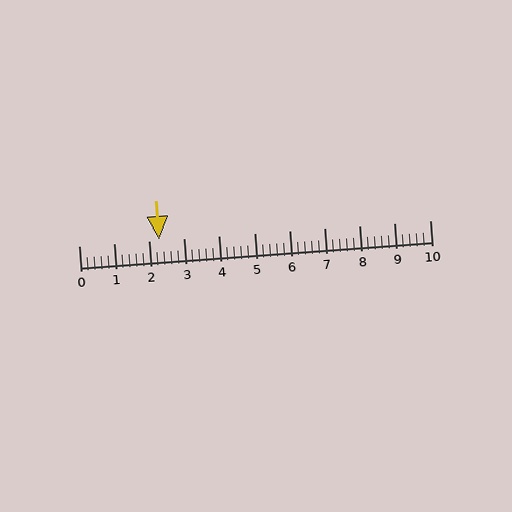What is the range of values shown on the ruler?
The ruler shows values from 0 to 10.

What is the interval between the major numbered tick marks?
The major tick marks are spaced 1 units apart.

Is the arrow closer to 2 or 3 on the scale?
The arrow is closer to 2.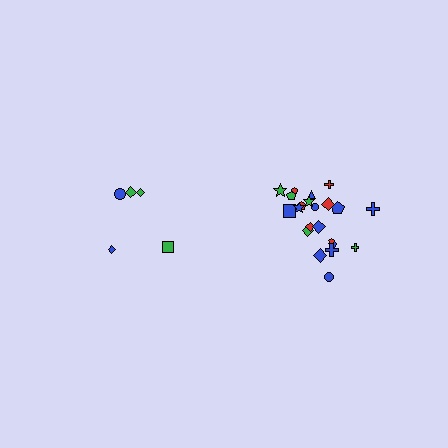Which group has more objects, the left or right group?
The right group.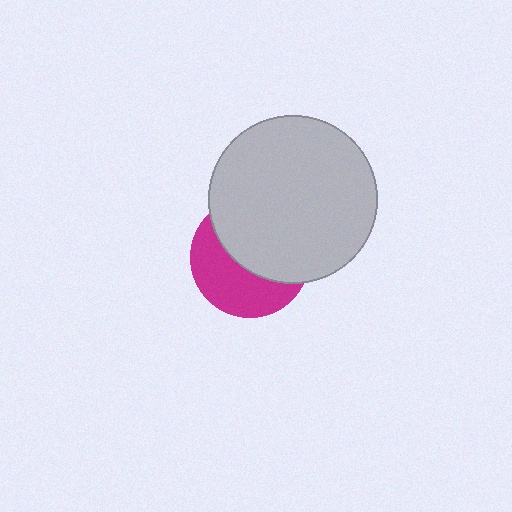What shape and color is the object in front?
The object in front is a light gray circle.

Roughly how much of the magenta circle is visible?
About half of it is visible (roughly 45%).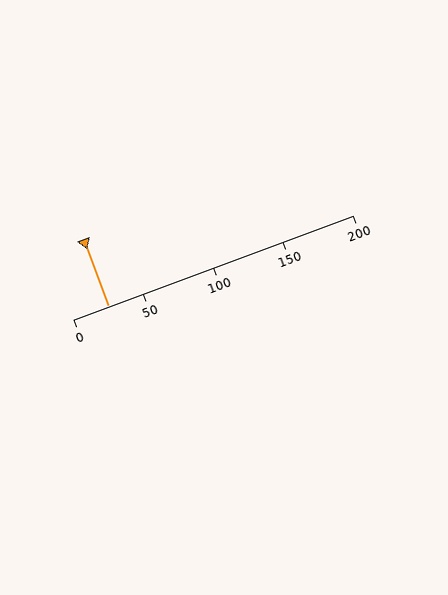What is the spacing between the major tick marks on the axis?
The major ticks are spaced 50 apart.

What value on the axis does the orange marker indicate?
The marker indicates approximately 25.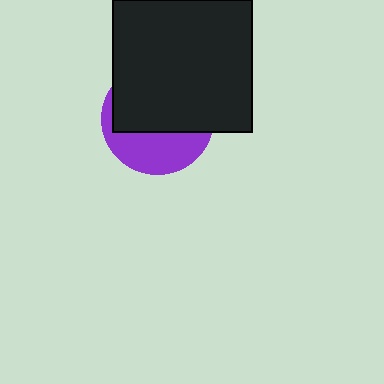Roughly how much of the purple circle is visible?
A small part of it is visible (roughly 38%).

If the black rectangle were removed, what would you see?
You would see the complete purple circle.